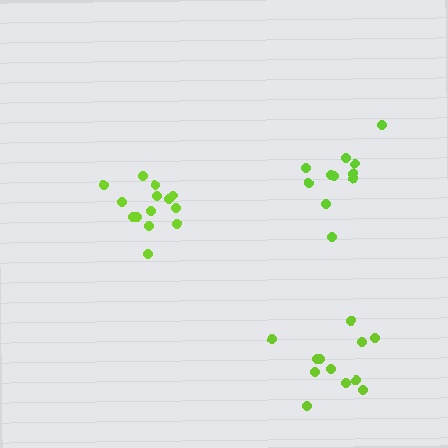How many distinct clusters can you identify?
There are 3 distinct clusters.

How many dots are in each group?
Group 1: 12 dots, Group 2: 11 dots, Group 3: 14 dots (37 total).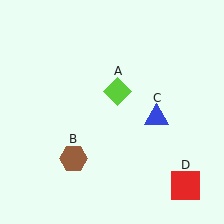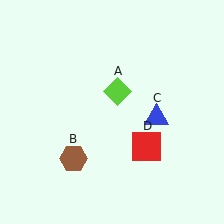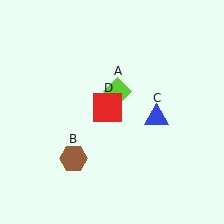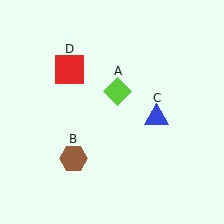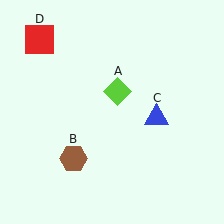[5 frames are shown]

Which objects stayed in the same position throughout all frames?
Lime diamond (object A) and brown hexagon (object B) and blue triangle (object C) remained stationary.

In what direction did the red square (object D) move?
The red square (object D) moved up and to the left.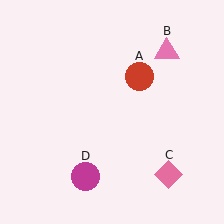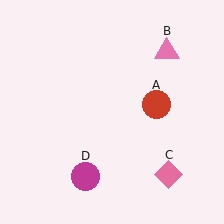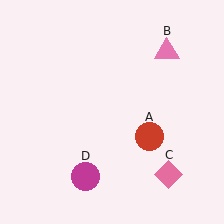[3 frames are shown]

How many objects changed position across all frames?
1 object changed position: red circle (object A).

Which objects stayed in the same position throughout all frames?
Pink triangle (object B) and pink diamond (object C) and magenta circle (object D) remained stationary.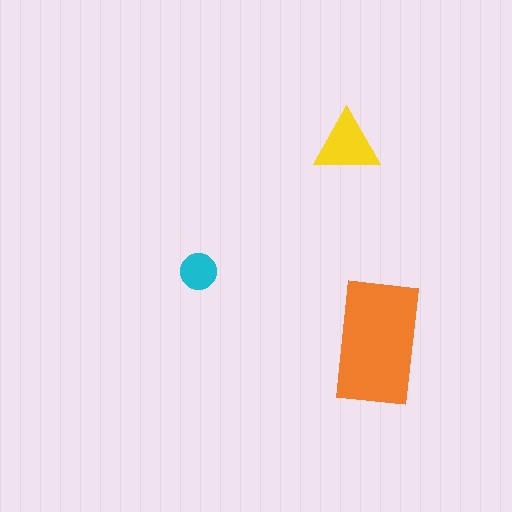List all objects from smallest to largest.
The cyan circle, the yellow triangle, the orange rectangle.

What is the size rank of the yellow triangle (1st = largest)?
2nd.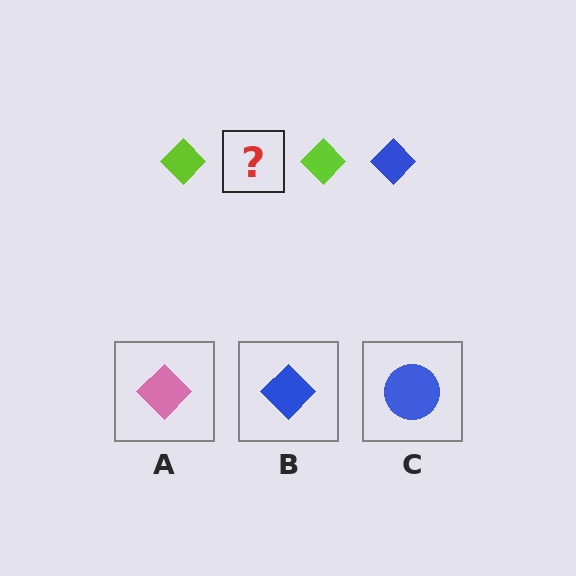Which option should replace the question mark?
Option B.